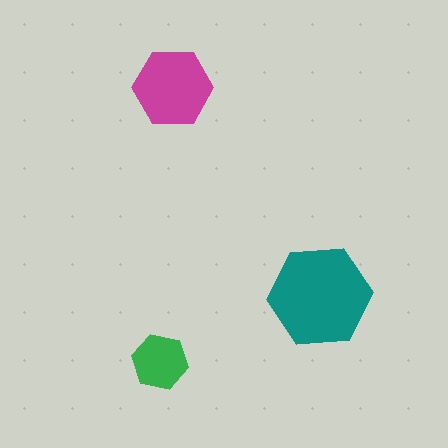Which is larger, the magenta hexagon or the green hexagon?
The magenta one.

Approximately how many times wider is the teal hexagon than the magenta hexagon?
About 1.5 times wider.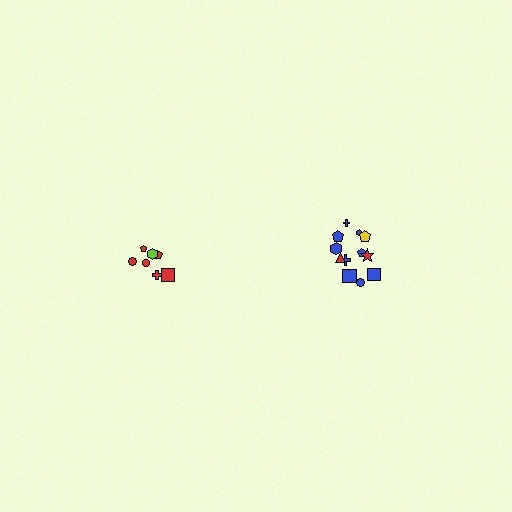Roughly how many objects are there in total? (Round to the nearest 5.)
Roughly 20 objects in total.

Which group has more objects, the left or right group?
The right group.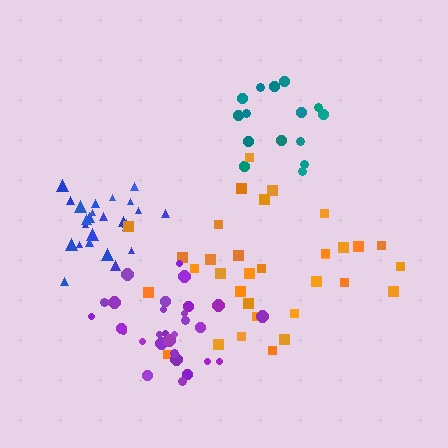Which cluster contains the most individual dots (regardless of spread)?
Orange (33).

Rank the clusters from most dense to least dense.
blue, purple, teal, orange.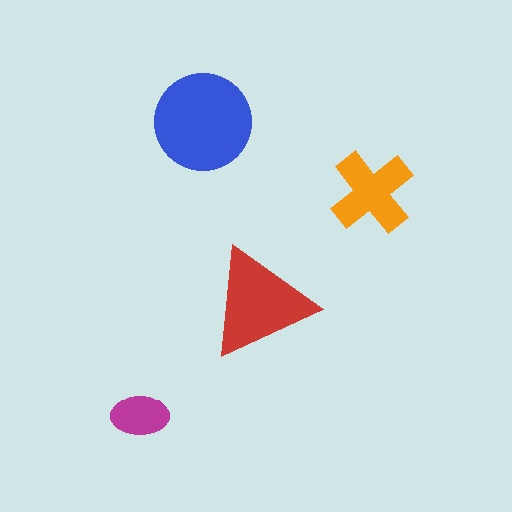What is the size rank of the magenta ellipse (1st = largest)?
4th.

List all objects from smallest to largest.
The magenta ellipse, the orange cross, the red triangle, the blue circle.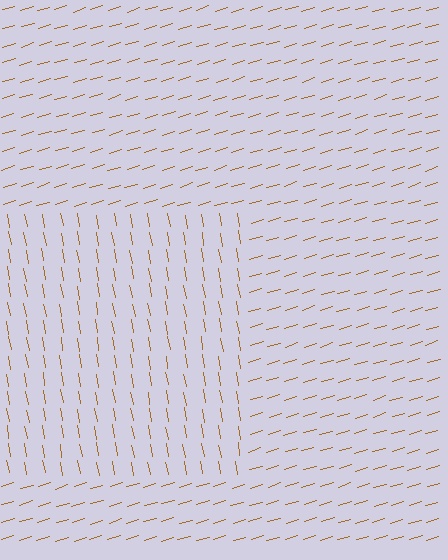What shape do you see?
I see a rectangle.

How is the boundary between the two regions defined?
The boundary is defined purely by a change in line orientation (approximately 83 degrees difference). All lines are the same color and thickness.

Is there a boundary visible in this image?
Yes, there is a texture boundary formed by a change in line orientation.